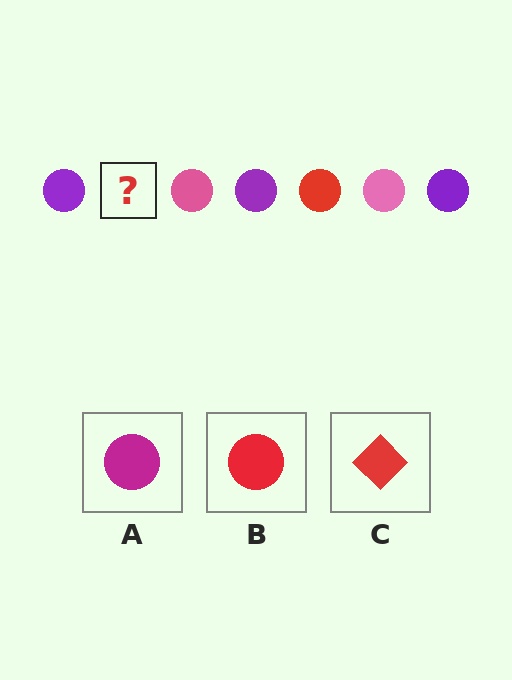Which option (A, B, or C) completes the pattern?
B.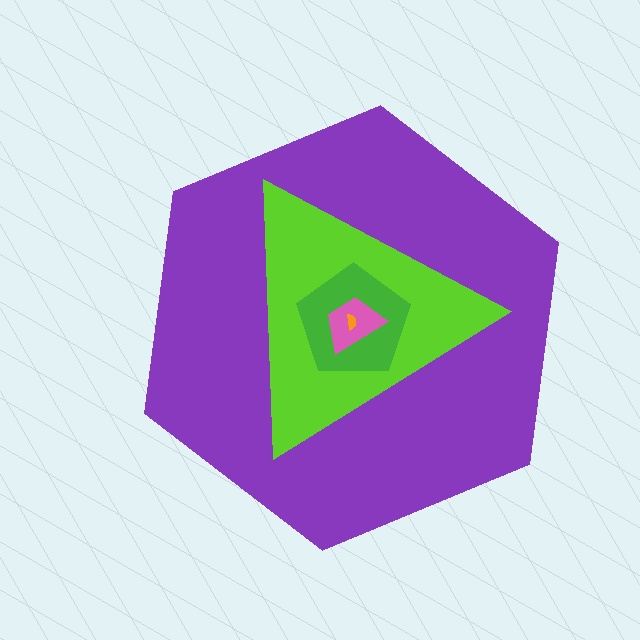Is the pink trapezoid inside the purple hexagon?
Yes.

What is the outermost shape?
The purple hexagon.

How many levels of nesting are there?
5.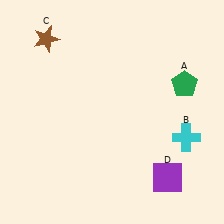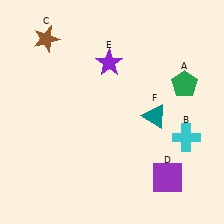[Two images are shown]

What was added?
A purple star (E), a teal triangle (F) were added in Image 2.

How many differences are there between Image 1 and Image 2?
There are 2 differences between the two images.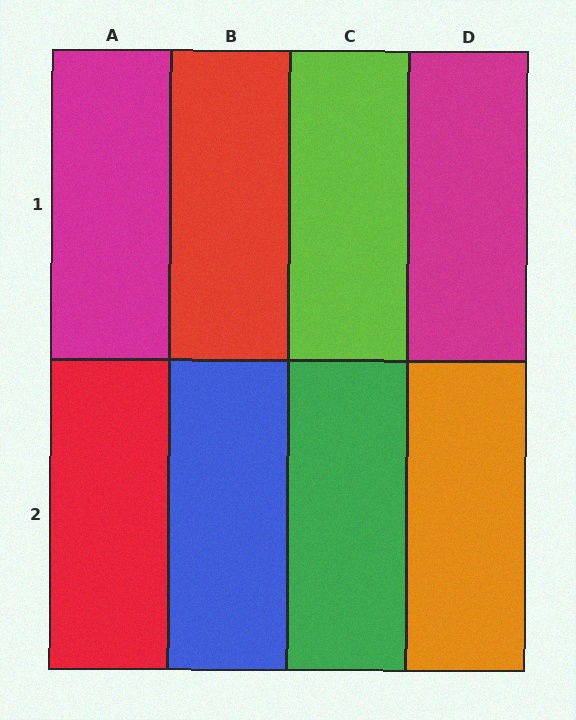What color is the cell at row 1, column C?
Lime.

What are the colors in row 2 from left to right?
Red, blue, green, orange.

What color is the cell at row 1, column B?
Red.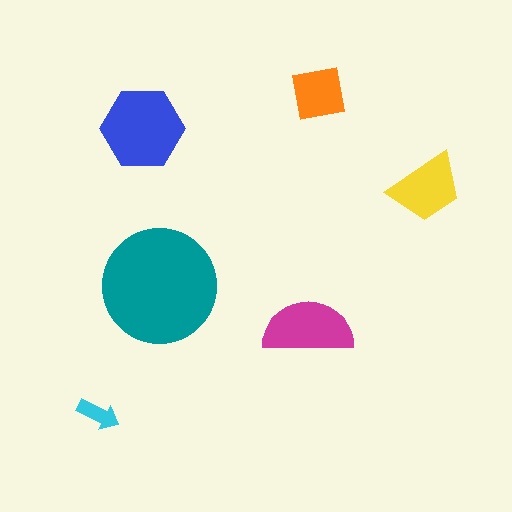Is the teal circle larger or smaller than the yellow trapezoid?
Larger.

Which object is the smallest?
The cyan arrow.